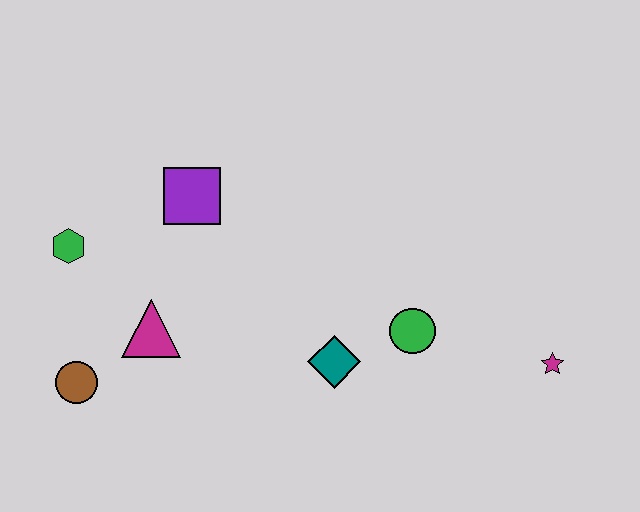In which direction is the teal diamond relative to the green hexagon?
The teal diamond is to the right of the green hexagon.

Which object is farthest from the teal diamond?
The green hexagon is farthest from the teal diamond.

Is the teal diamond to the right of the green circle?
No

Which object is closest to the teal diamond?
The green circle is closest to the teal diamond.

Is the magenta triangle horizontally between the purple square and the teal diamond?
No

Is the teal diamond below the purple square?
Yes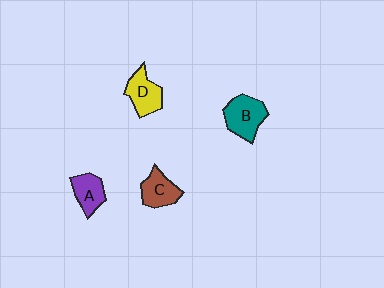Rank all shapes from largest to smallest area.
From largest to smallest: B (teal), D (yellow), C (brown), A (purple).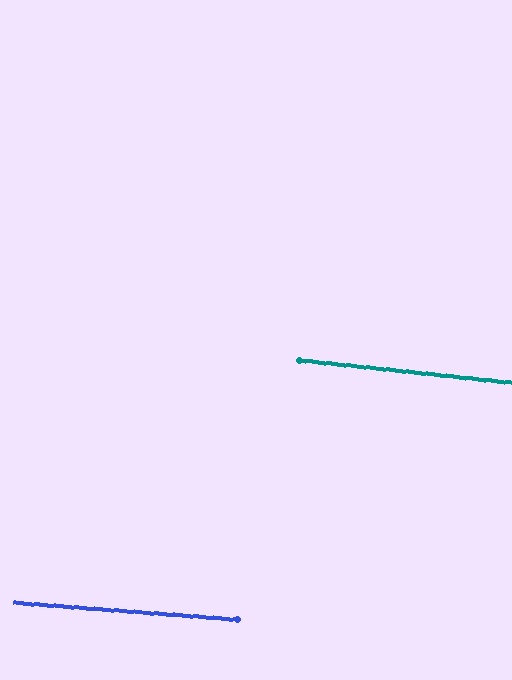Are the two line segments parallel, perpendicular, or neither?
Parallel — their directions differ by only 1.9°.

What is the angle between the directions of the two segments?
Approximately 2 degrees.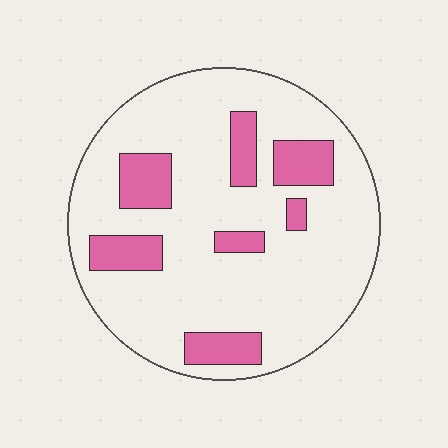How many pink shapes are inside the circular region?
7.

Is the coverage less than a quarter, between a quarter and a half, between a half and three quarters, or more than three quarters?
Less than a quarter.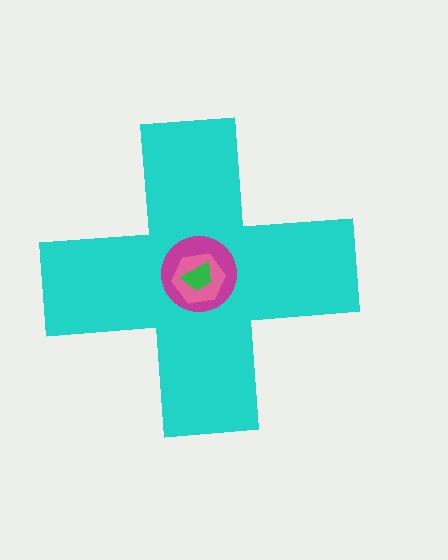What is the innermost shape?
The green trapezoid.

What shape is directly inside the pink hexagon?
The green trapezoid.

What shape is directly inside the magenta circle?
The pink hexagon.